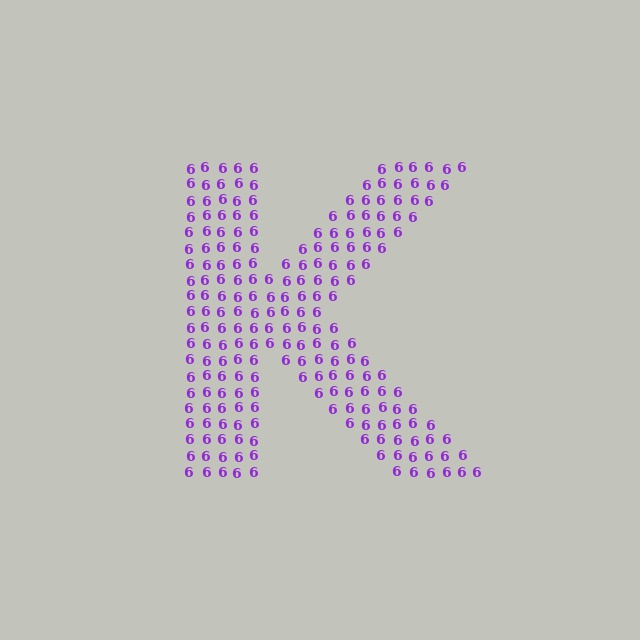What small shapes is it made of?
It is made of small digit 6's.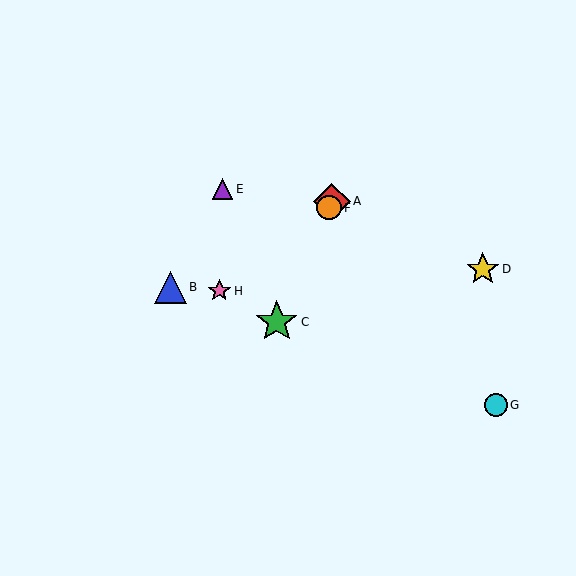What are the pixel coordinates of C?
Object C is at (277, 322).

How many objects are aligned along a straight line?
3 objects (A, C, F) are aligned along a straight line.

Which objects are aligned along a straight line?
Objects A, C, F are aligned along a straight line.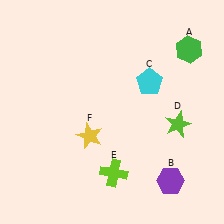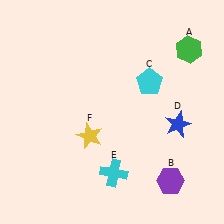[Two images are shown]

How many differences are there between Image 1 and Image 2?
There are 2 differences between the two images.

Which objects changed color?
D changed from lime to blue. E changed from lime to cyan.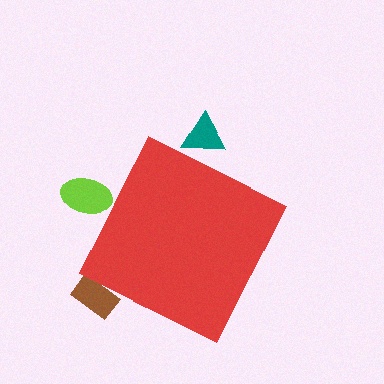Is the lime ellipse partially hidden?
Yes, the lime ellipse is partially hidden behind the red diamond.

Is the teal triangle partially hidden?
Yes, the teal triangle is partially hidden behind the red diamond.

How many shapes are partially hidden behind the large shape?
3 shapes are partially hidden.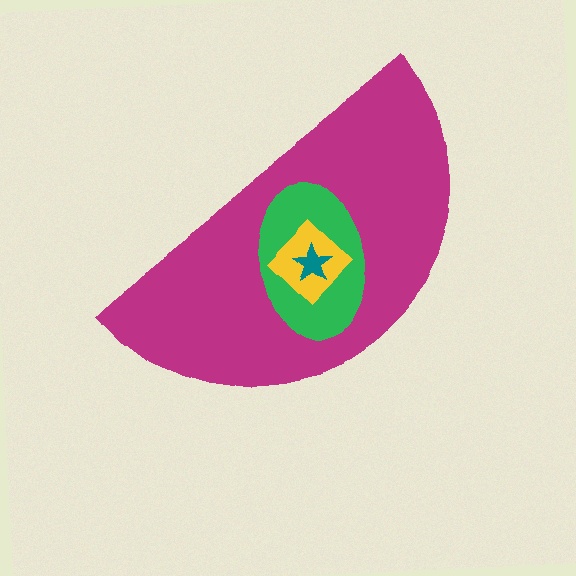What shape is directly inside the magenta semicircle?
The green ellipse.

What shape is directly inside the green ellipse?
The yellow diamond.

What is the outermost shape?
The magenta semicircle.